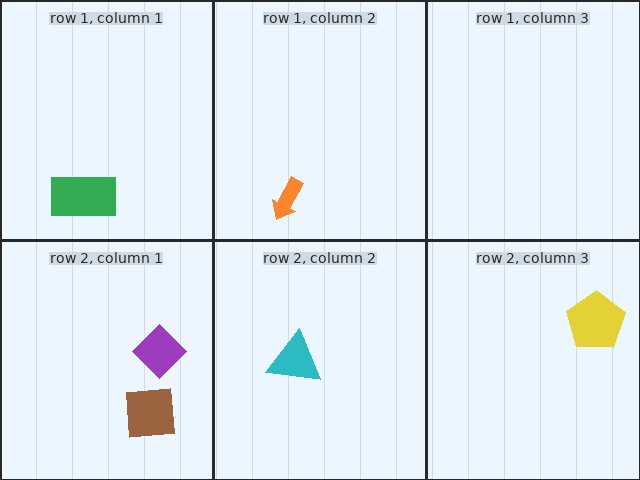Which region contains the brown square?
The row 2, column 1 region.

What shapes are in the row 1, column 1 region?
The green rectangle.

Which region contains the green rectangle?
The row 1, column 1 region.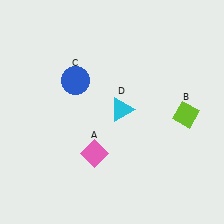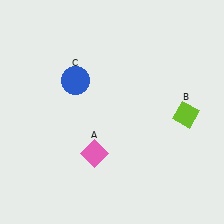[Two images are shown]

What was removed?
The cyan triangle (D) was removed in Image 2.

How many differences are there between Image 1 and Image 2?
There is 1 difference between the two images.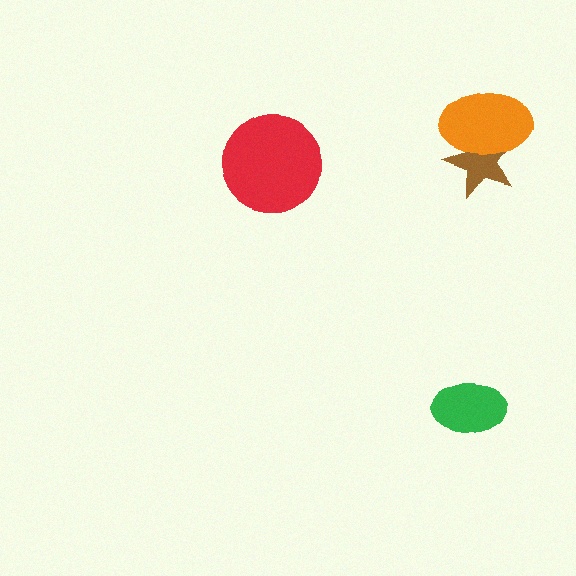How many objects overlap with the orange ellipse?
1 object overlaps with the orange ellipse.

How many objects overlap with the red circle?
0 objects overlap with the red circle.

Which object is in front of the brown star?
The orange ellipse is in front of the brown star.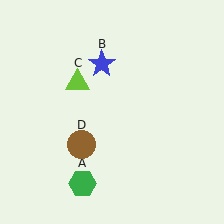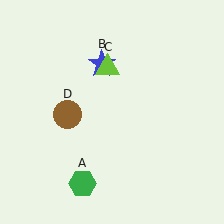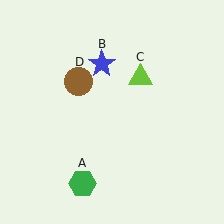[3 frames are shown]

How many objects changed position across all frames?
2 objects changed position: lime triangle (object C), brown circle (object D).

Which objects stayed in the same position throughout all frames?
Green hexagon (object A) and blue star (object B) remained stationary.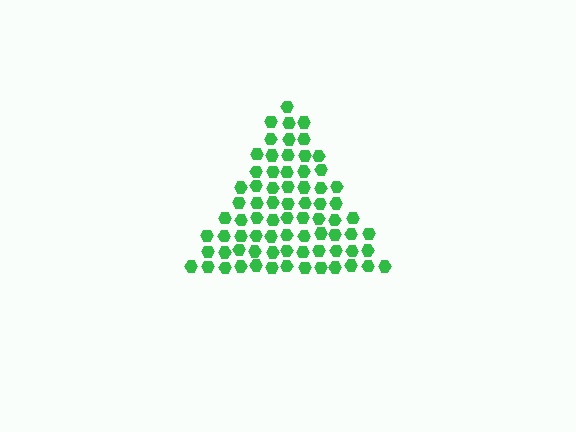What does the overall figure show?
The overall figure shows a triangle.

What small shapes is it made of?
It is made of small hexagons.